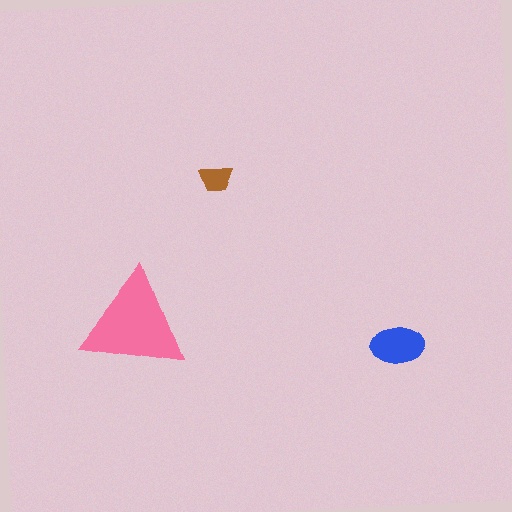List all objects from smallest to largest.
The brown trapezoid, the blue ellipse, the pink triangle.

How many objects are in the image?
There are 3 objects in the image.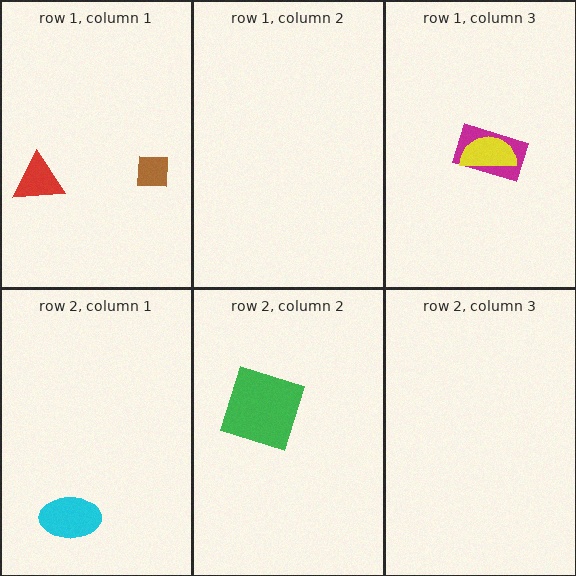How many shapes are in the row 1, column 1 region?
2.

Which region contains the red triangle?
The row 1, column 1 region.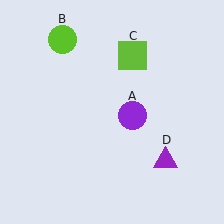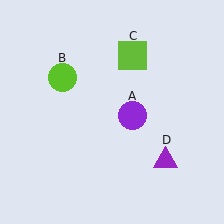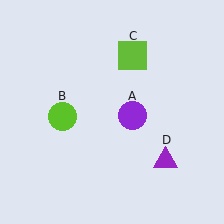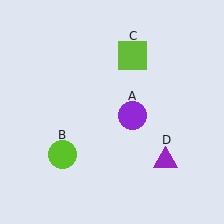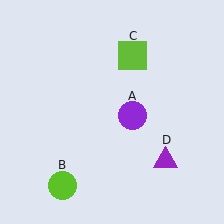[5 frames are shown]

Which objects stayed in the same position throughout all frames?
Purple circle (object A) and lime square (object C) and purple triangle (object D) remained stationary.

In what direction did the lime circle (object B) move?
The lime circle (object B) moved down.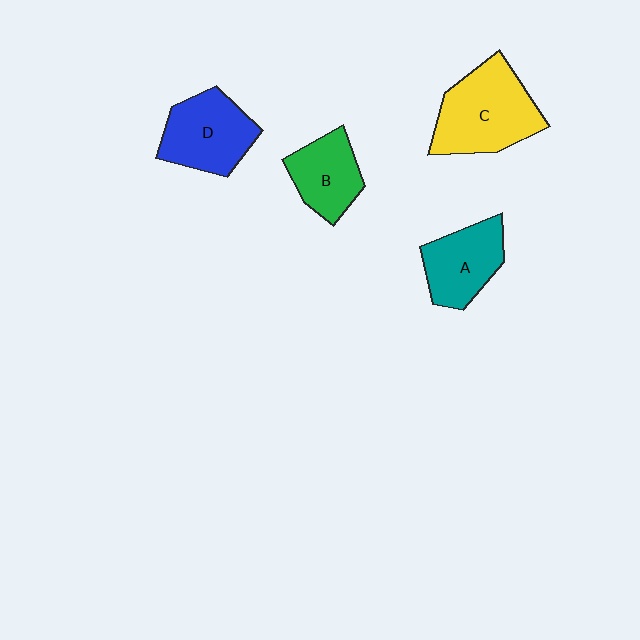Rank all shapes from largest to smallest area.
From largest to smallest: C (yellow), D (blue), A (teal), B (green).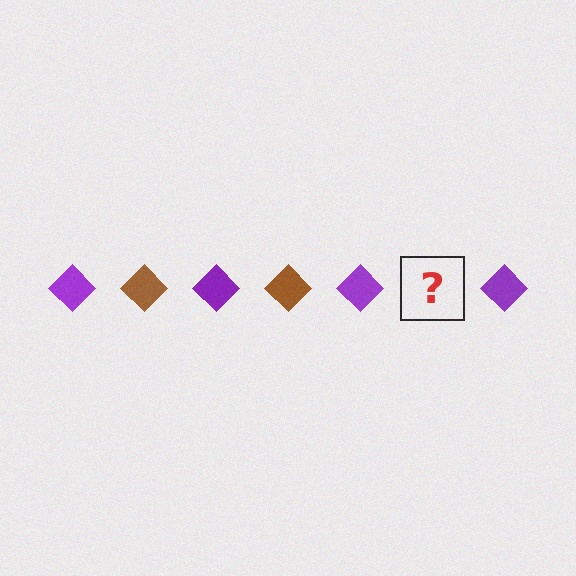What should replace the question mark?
The question mark should be replaced with a brown diamond.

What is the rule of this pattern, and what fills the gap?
The rule is that the pattern cycles through purple, brown diamonds. The gap should be filled with a brown diamond.